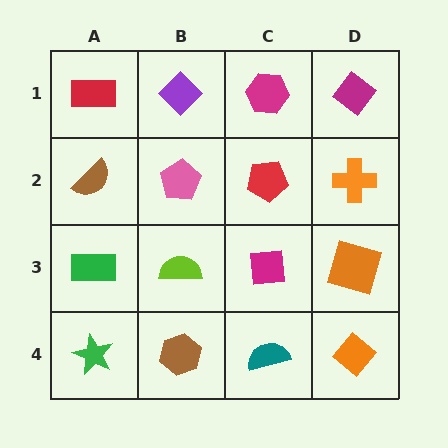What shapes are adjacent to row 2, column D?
A magenta diamond (row 1, column D), an orange square (row 3, column D), a red pentagon (row 2, column C).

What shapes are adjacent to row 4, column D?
An orange square (row 3, column D), a teal semicircle (row 4, column C).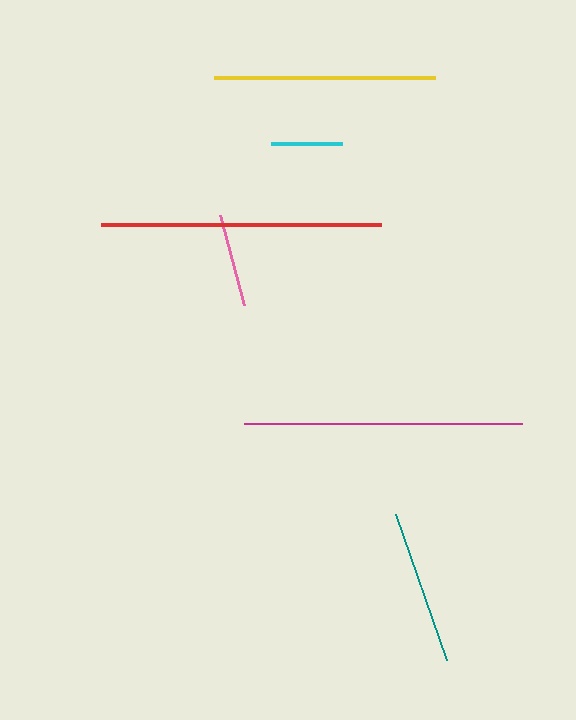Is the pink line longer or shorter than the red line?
The red line is longer than the pink line.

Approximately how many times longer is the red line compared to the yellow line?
The red line is approximately 1.3 times the length of the yellow line.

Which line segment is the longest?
The red line is the longest at approximately 280 pixels.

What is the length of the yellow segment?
The yellow segment is approximately 222 pixels long.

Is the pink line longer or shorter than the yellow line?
The yellow line is longer than the pink line.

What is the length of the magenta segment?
The magenta segment is approximately 278 pixels long.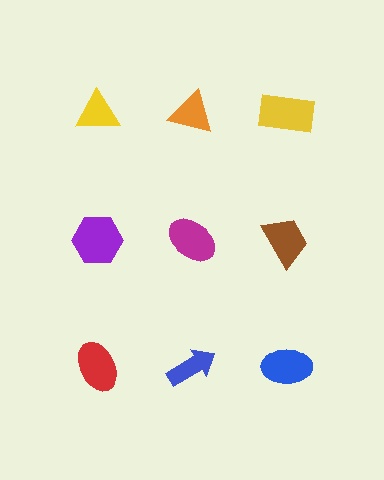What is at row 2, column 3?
A brown trapezoid.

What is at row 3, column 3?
A blue ellipse.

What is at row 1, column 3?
A yellow rectangle.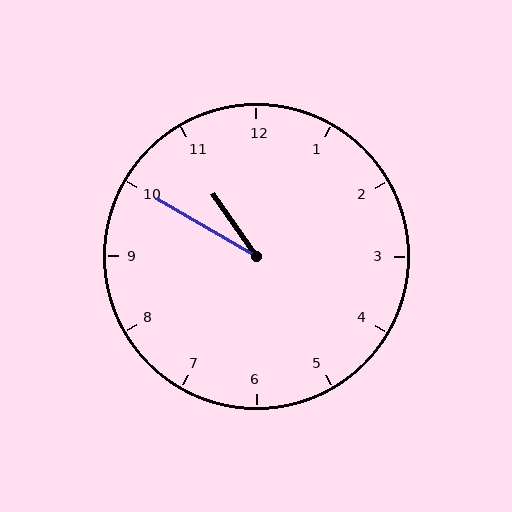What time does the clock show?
10:50.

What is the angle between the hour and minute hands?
Approximately 25 degrees.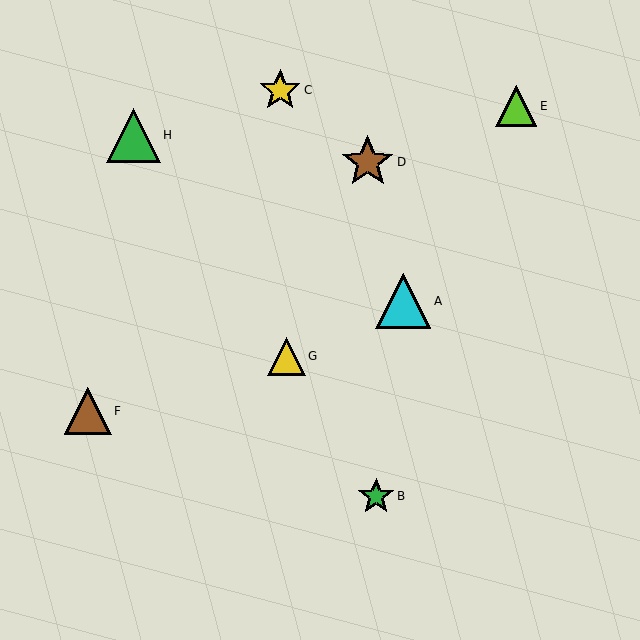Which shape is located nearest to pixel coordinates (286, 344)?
The yellow triangle (labeled G) at (286, 356) is nearest to that location.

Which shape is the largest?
The cyan triangle (labeled A) is the largest.